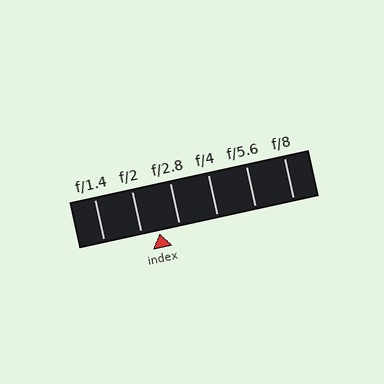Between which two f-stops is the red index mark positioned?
The index mark is between f/2 and f/2.8.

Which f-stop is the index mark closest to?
The index mark is closest to f/2.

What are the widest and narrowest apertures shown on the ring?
The widest aperture shown is f/1.4 and the narrowest is f/8.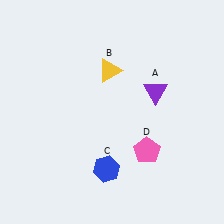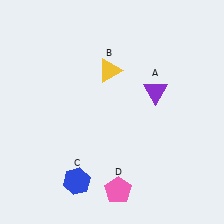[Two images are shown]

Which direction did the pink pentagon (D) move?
The pink pentagon (D) moved down.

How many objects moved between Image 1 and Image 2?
2 objects moved between the two images.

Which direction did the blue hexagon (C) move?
The blue hexagon (C) moved left.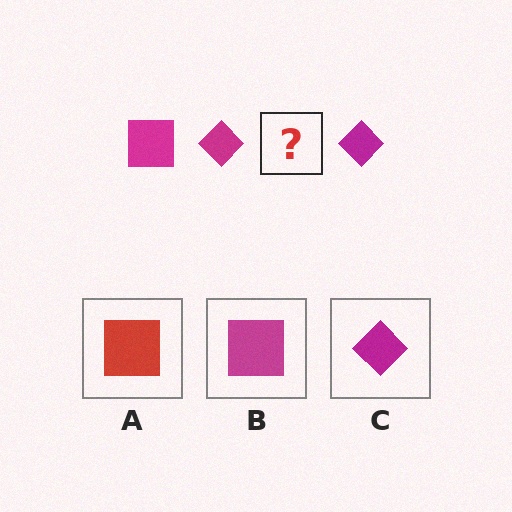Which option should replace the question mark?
Option B.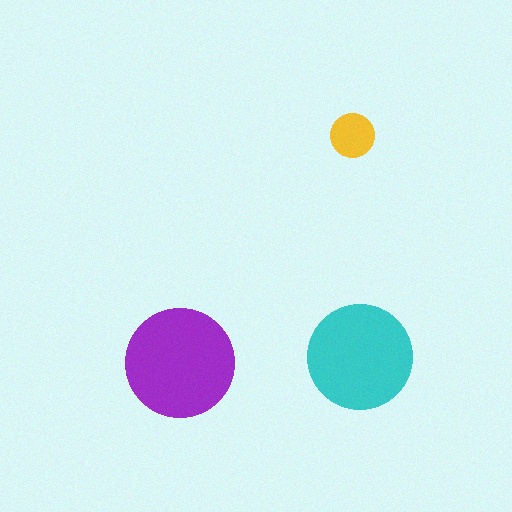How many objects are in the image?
There are 3 objects in the image.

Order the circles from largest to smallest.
the purple one, the cyan one, the yellow one.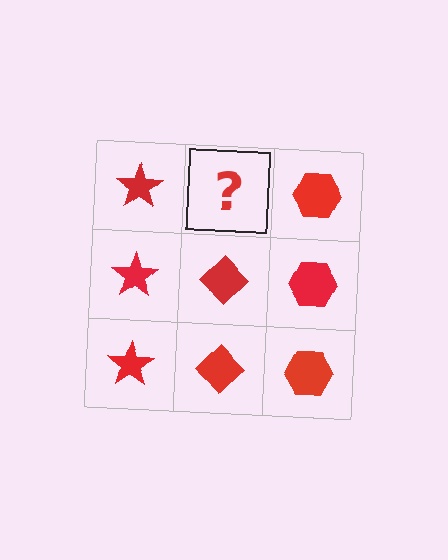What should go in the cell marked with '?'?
The missing cell should contain a red diamond.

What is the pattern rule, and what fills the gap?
The rule is that each column has a consistent shape. The gap should be filled with a red diamond.